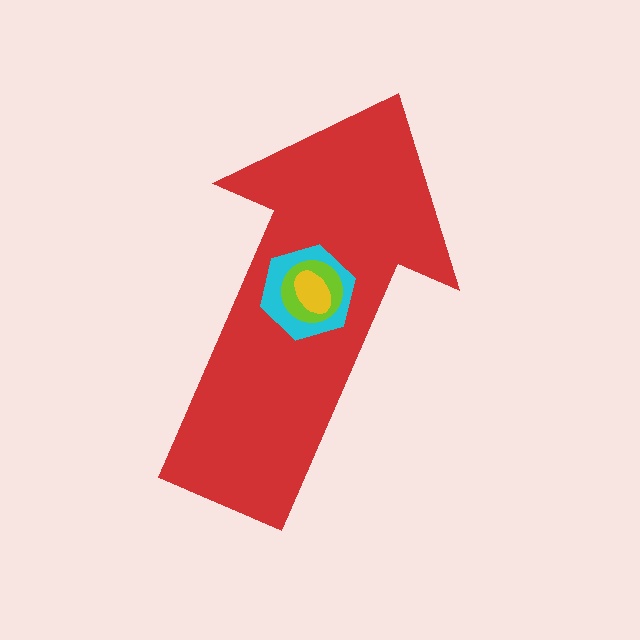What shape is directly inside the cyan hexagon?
The lime circle.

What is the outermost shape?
The red arrow.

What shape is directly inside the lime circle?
The yellow ellipse.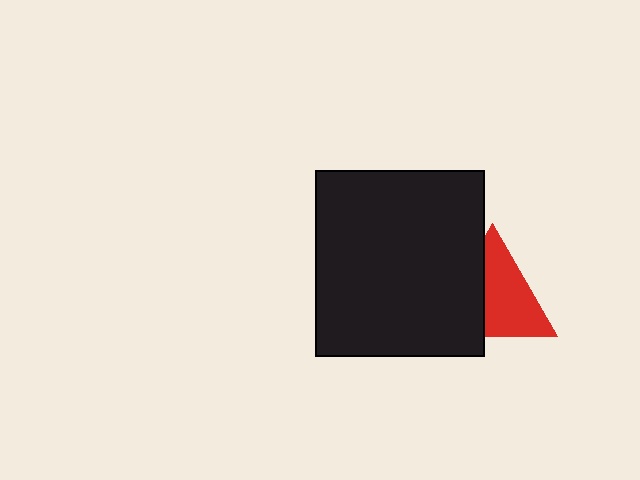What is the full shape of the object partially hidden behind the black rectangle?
The partially hidden object is a red triangle.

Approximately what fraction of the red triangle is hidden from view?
Roughly 40% of the red triangle is hidden behind the black rectangle.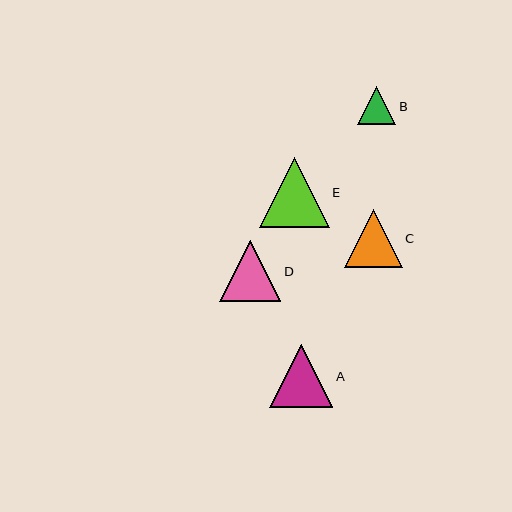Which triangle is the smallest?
Triangle B is the smallest with a size of approximately 38 pixels.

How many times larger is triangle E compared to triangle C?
Triangle E is approximately 1.2 times the size of triangle C.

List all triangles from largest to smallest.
From largest to smallest: E, A, D, C, B.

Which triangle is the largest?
Triangle E is the largest with a size of approximately 70 pixels.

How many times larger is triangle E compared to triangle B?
Triangle E is approximately 1.8 times the size of triangle B.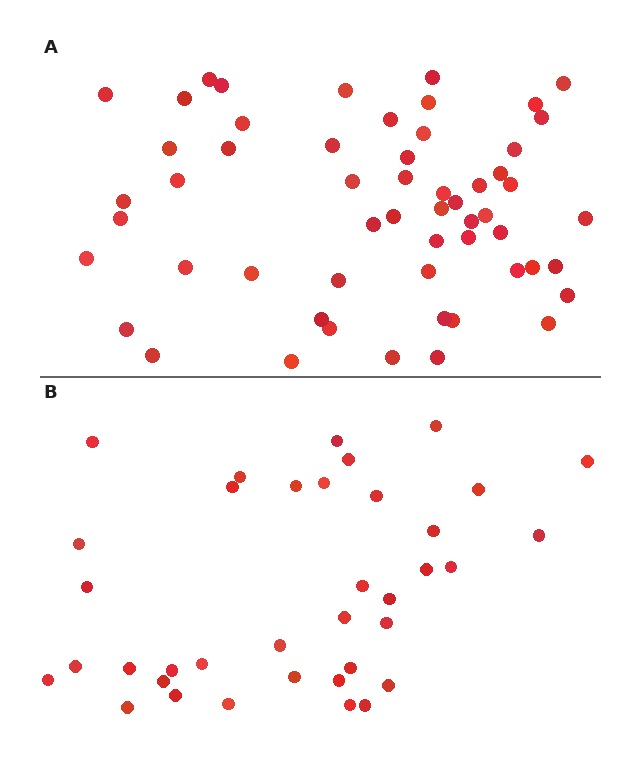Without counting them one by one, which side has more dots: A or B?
Region A (the top region) has more dots.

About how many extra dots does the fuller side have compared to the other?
Region A has approximately 20 more dots than region B.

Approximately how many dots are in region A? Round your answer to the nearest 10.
About 60 dots. (The exact count is 56, which rounds to 60.)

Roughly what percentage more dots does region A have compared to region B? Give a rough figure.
About 50% more.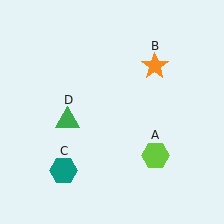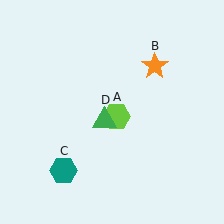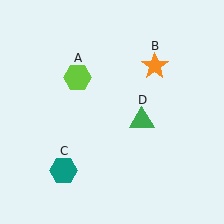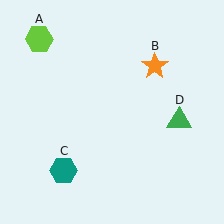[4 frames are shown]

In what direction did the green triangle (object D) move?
The green triangle (object D) moved right.